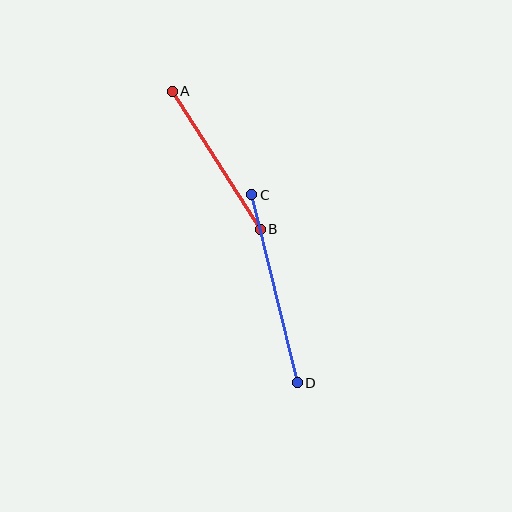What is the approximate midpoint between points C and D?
The midpoint is at approximately (274, 289) pixels.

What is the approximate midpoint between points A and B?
The midpoint is at approximately (216, 160) pixels.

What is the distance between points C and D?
The distance is approximately 193 pixels.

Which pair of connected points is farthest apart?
Points C and D are farthest apart.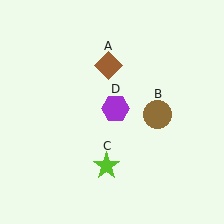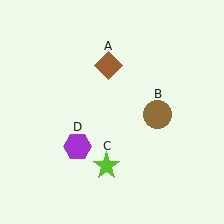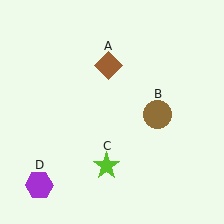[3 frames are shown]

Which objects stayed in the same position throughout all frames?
Brown diamond (object A) and brown circle (object B) and lime star (object C) remained stationary.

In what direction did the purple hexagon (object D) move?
The purple hexagon (object D) moved down and to the left.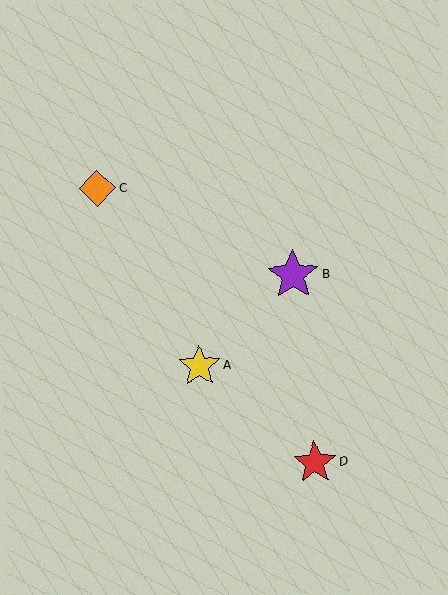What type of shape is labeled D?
Shape D is a red star.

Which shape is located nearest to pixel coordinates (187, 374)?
The yellow star (labeled A) at (199, 366) is nearest to that location.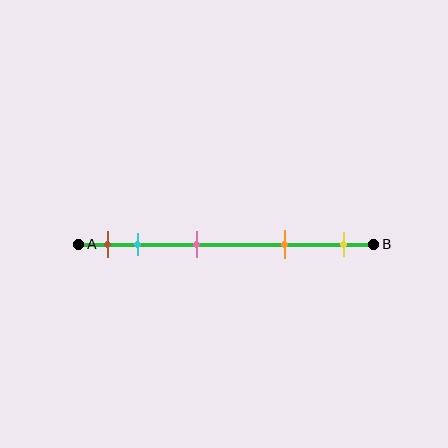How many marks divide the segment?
There are 5 marks dividing the segment.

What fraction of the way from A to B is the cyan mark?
The cyan mark is approximately 20% (0.2) of the way from A to B.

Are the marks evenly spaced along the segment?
No, the marks are not evenly spaced.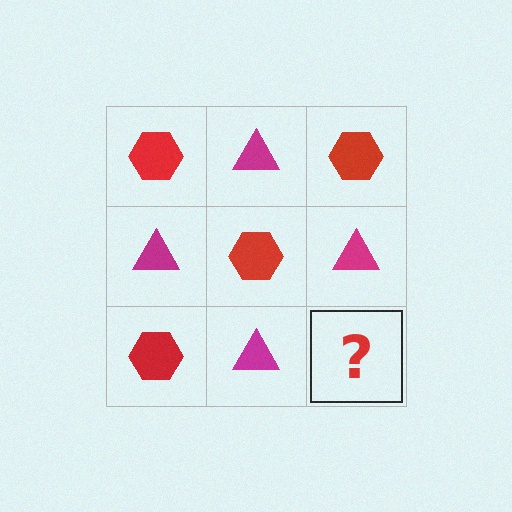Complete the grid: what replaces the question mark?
The question mark should be replaced with a red hexagon.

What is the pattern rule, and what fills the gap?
The rule is that it alternates red hexagon and magenta triangle in a checkerboard pattern. The gap should be filled with a red hexagon.